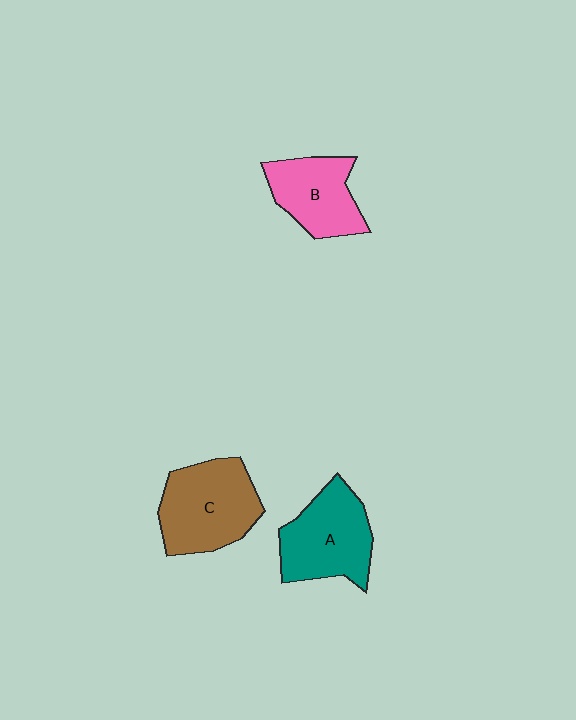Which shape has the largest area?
Shape C (brown).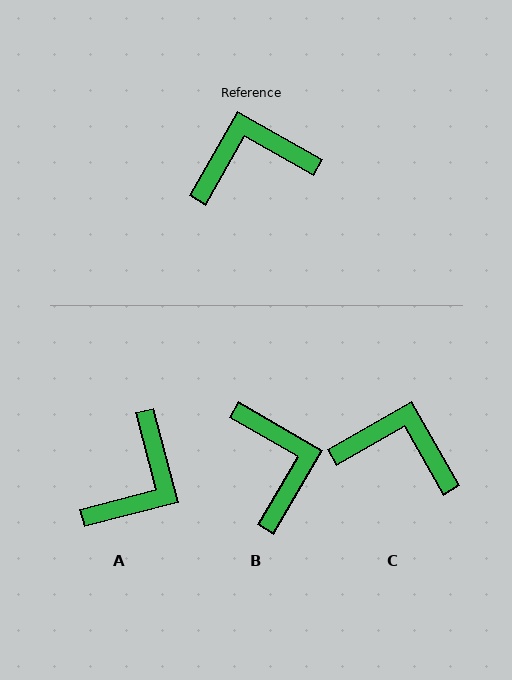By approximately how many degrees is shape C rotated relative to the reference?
Approximately 31 degrees clockwise.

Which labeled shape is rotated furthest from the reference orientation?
A, about 136 degrees away.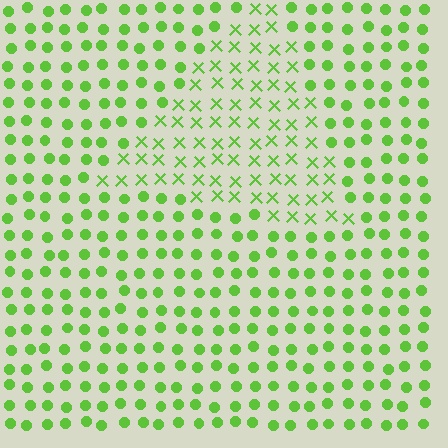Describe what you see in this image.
The image is filled with small lime elements arranged in a uniform grid. A triangle-shaped region contains X marks, while the surrounding area contains circles. The boundary is defined purely by the change in element shape.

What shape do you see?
I see a triangle.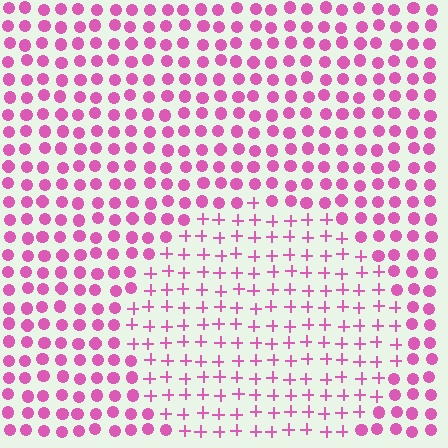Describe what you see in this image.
The image is filled with small pink elements arranged in a uniform grid. A circle-shaped region contains plus signs, while the surrounding area contains circles. The boundary is defined purely by the change in element shape.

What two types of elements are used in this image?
The image uses plus signs inside the circle region and circles outside it.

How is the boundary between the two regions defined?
The boundary is defined by a change in element shape: plus signs inside vs. circles outside. All elements share the same color and spacing.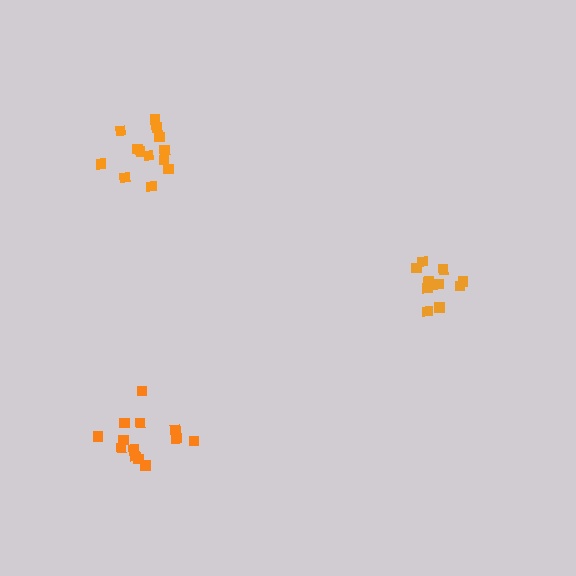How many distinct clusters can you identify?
There are 3 distinct clusters.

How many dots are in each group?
Group 1: 11 dots, Group 2: 13 dots, Group 3: 13 dots (37 total).